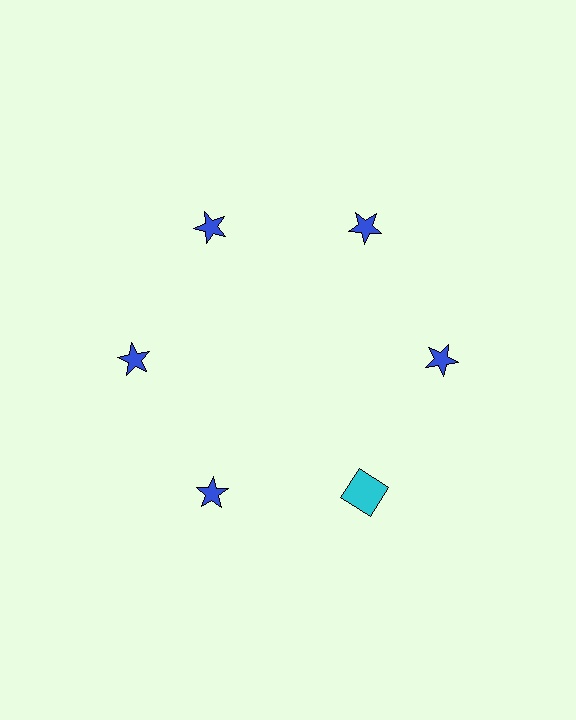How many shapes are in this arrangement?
There are 6 shapes arranged in a ring pattern.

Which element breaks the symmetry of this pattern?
The cyan square at roughly the 5 o'clock position breaks the symmetry. All other shapes are blue stars.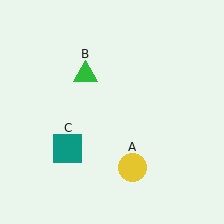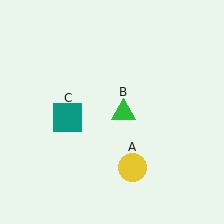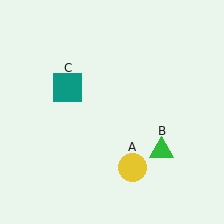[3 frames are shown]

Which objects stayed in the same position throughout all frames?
Yellow circle (object A) remained stationary.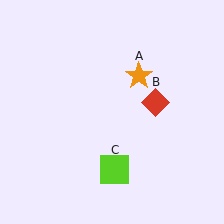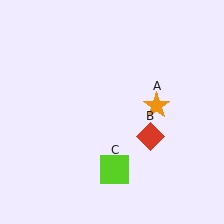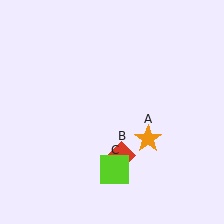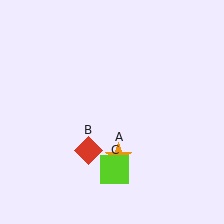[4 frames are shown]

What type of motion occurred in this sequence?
The orange star (object A), red diamond (object B) rotated clockwise around the center of the scene.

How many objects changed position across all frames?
2 objects changed position: orange star (object A), red diamond (object B).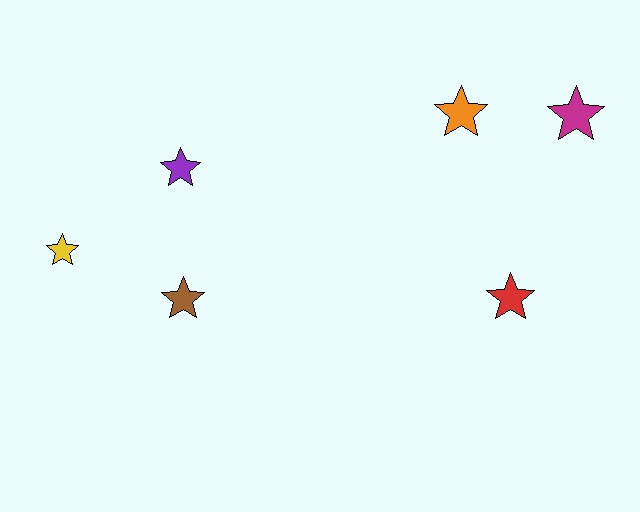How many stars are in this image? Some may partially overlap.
There are 6 stars.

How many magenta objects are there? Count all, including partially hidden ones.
There is 1 magenta object.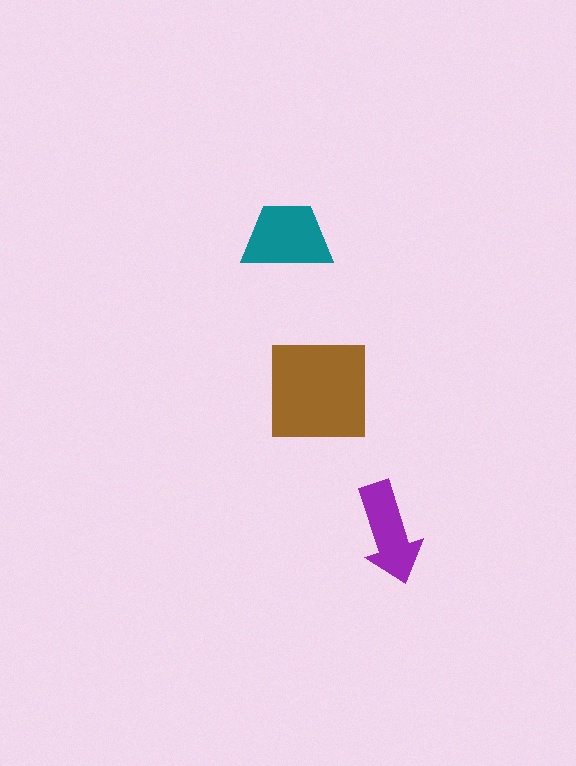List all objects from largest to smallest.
The brown square, the teal trapezoid, the purple arrow.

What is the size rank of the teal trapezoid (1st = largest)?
2nd.